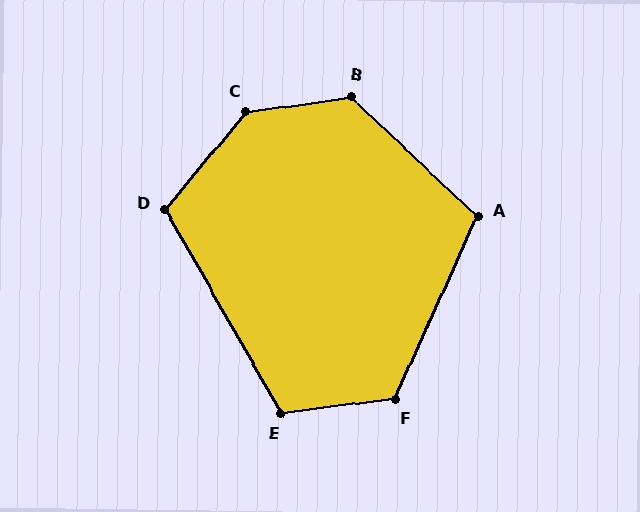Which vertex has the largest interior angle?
C, at approximately 138 degrees.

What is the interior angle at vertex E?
Approximately 113 degrees (obtuse).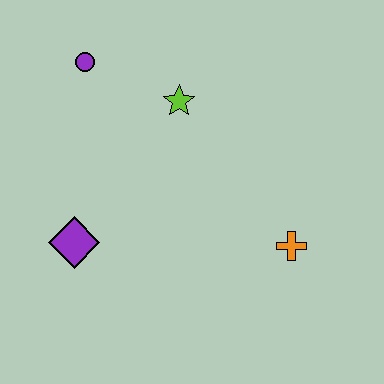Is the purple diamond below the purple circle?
Yes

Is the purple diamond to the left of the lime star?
Yes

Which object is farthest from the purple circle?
The orange cross is farthest from the purple circle.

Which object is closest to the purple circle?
The lime star is closest to the purple circle.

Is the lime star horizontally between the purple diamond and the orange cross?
Yes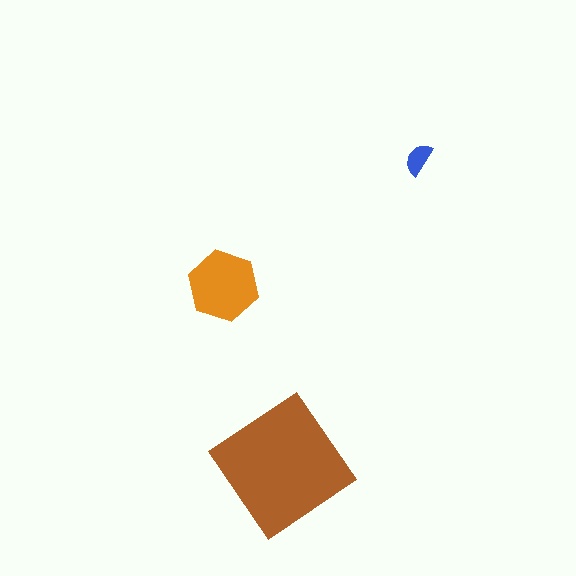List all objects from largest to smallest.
The brown diamond, the orange hexagon, the blue semicircle.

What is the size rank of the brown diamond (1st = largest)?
1st.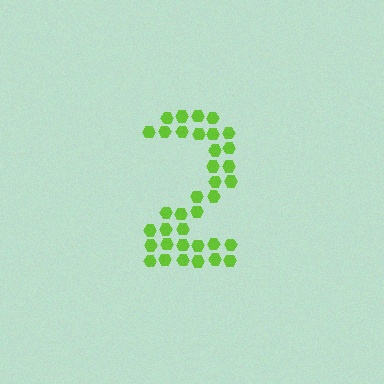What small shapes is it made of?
It is made of small hexagons.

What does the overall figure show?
The overall figure shows the digit 2.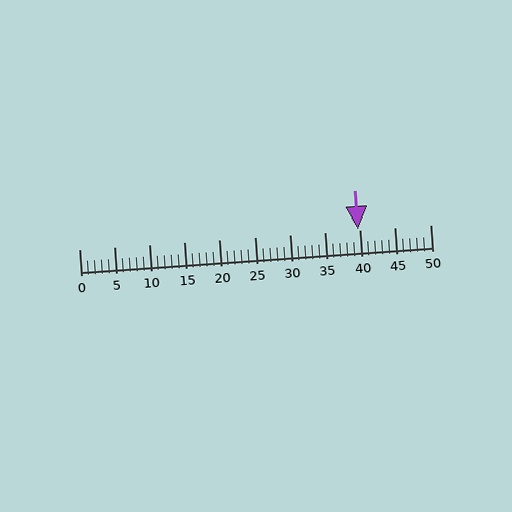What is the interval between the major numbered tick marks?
The major tick marks are spaced 5 units apart.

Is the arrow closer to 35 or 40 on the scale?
The arrow is closer to 40.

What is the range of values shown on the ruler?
The ruler shows values from 0 to 50.